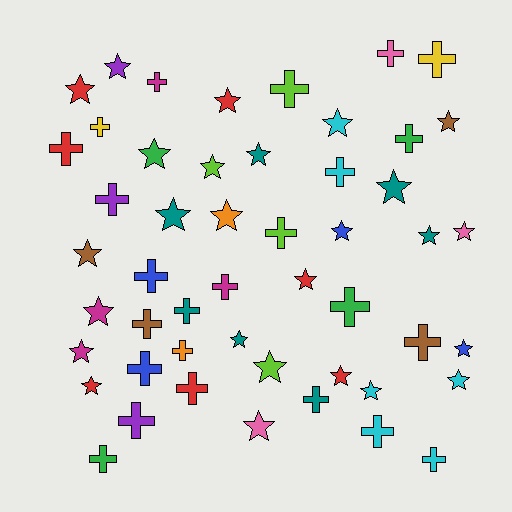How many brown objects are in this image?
There are 4 brown objects.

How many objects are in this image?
There are 50 objects.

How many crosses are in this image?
There are 24 crosses.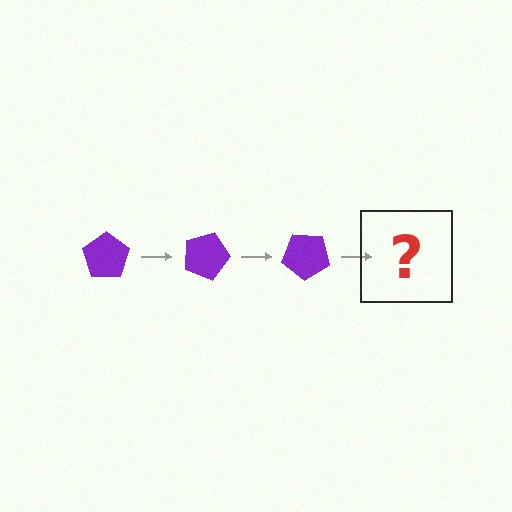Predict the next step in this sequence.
The next step is a purple pentagon rotated 60 degrees.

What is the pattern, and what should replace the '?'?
The pattern is that the pentagon rotates 20 degrees each step. The '?' should be a purple pentagon rotated 60 degrees.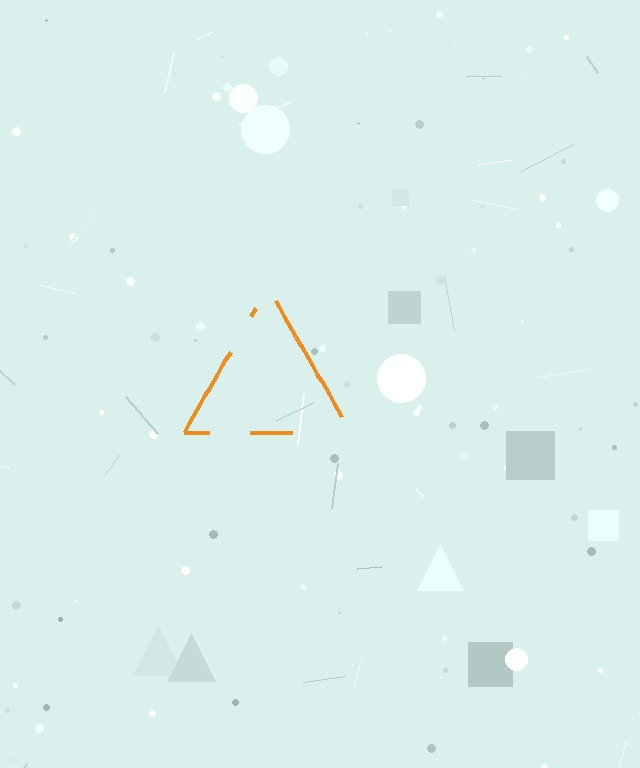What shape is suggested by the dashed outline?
The dashed outline suggests a triangle.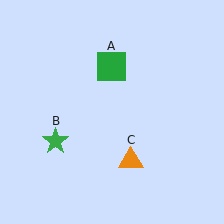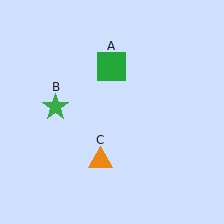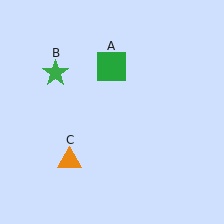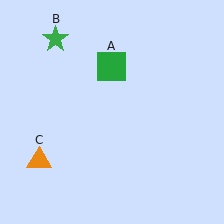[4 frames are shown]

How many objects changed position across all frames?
2 objects changed position: green star (object B), orange triangle (object C).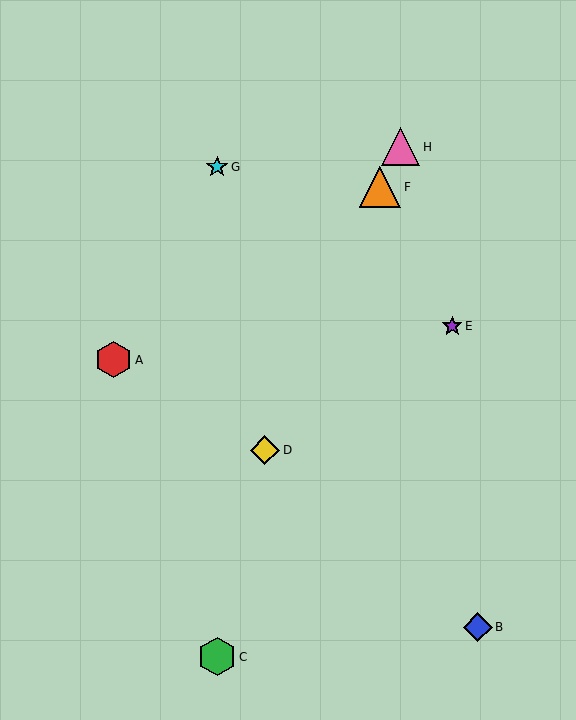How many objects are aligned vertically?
2 objects (C, G) are aligned vertically.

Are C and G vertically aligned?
Yes, both are at x≈217.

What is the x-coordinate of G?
Object G is at x≈217.